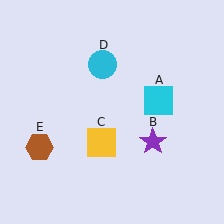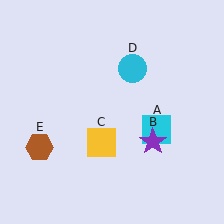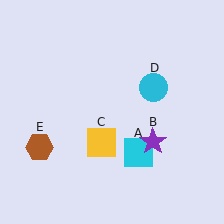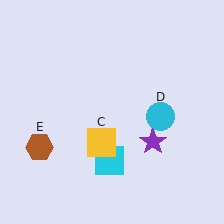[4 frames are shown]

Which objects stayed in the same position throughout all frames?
Purple star (object B) and yellow square (object C) and brown hexagon (object E) remained stationary.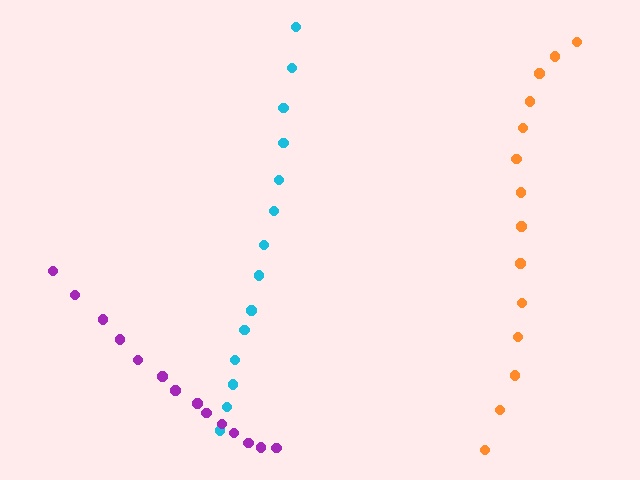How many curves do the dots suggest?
There are 3 distinct paths.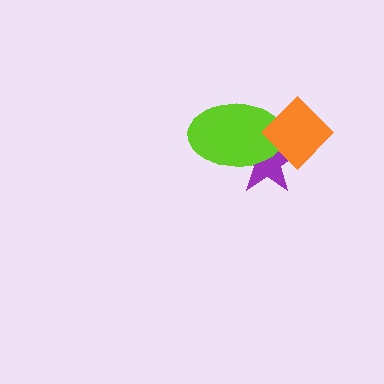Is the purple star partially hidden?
Yes, it is partially covered by another shape.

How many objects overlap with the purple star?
2 objects overlap with the purple star.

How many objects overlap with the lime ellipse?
2 objects overlap with the lime ellipse.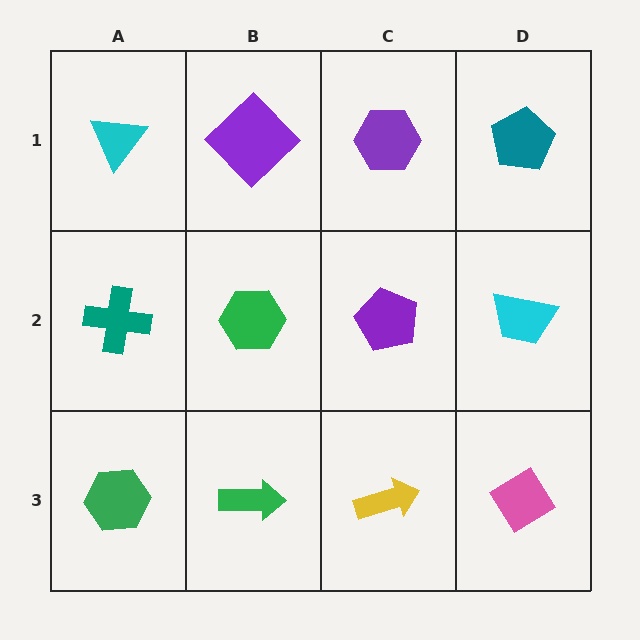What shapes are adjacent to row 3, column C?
A purple pentagon (row 2, column C), a green arrow (row 3, column B), a pink diamond (row 3, column D).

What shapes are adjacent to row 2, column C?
A purple hexagon (row 1, column C), a yellow arrow (row 3, column C), a green hexagon (row 2, column B), a cyan trapezoid (row 2, column D).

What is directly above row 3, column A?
A teal cross.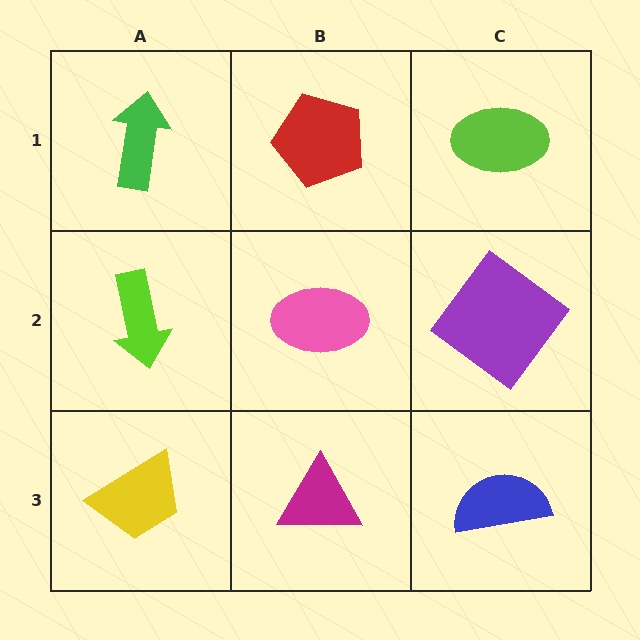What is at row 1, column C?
A lime ellipse.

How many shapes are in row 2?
3 shapes.